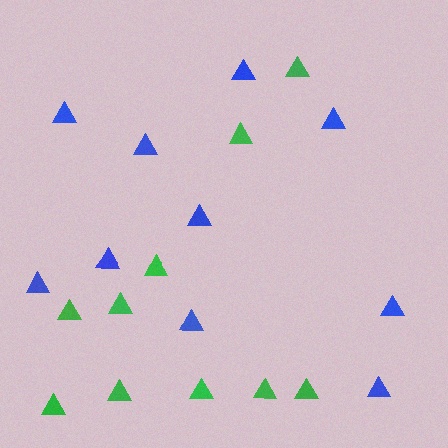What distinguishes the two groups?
There are 2 groups: one group of blue triangles (10) and one group of green triangles (10).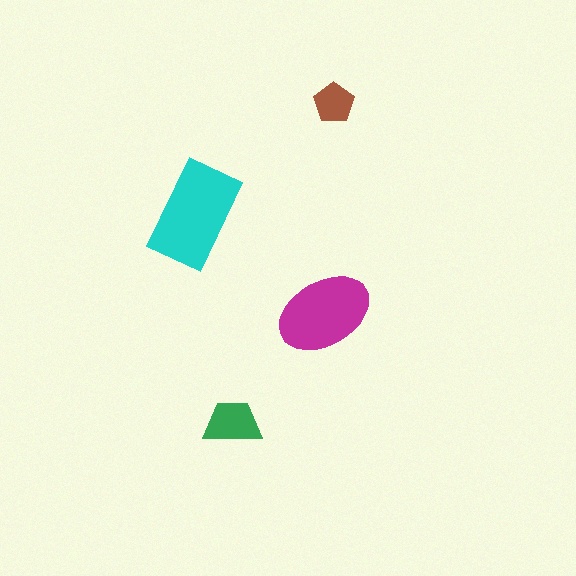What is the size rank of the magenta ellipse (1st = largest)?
2nd.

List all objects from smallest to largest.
The brown pentagon, the green trapezoid, the magenta ellipse, the cyan rectangle.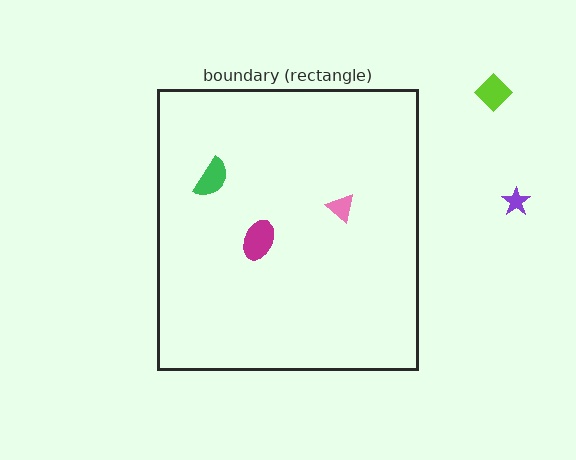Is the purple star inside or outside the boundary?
Outside.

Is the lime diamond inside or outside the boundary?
Outside.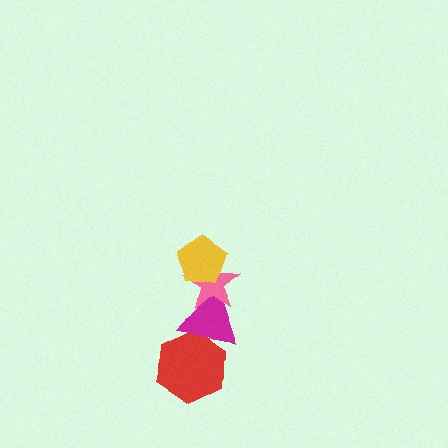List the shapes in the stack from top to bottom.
From top to bottom: the yellow pentagon, the pink star, the magenta triangle, the red hexagon.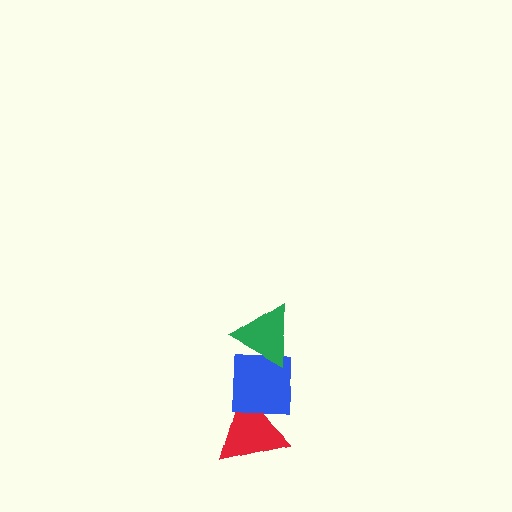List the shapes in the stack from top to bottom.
From top to bottom: the green triangle, the blue square, the red triangle.